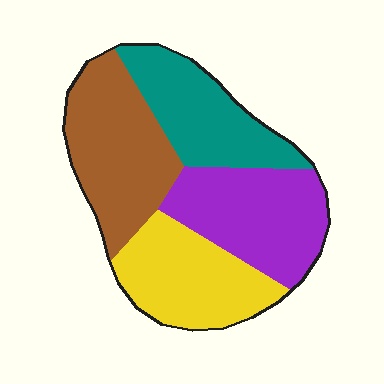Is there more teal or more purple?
Purple.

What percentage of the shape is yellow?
Yellow takes up about one quarter (1/4) of the shape.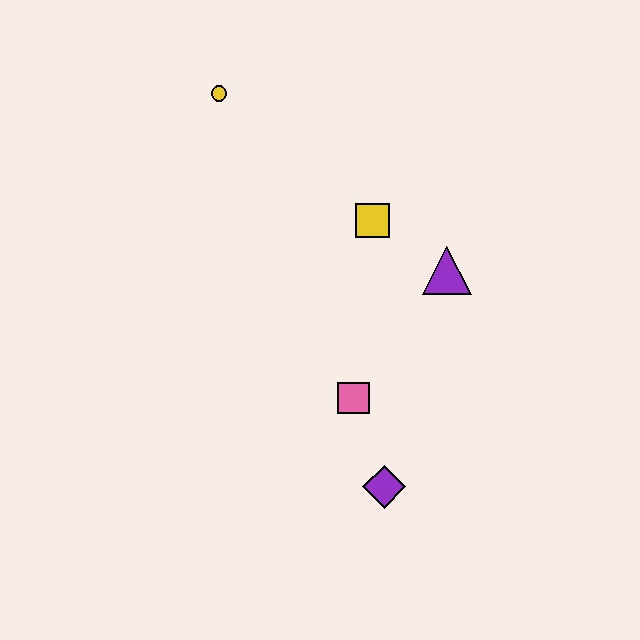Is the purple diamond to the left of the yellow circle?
No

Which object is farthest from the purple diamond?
The yellow circle is farthest from the purple diamond.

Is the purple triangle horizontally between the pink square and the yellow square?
No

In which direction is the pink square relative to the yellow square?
The pink square is below the yellow square.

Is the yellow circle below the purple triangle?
No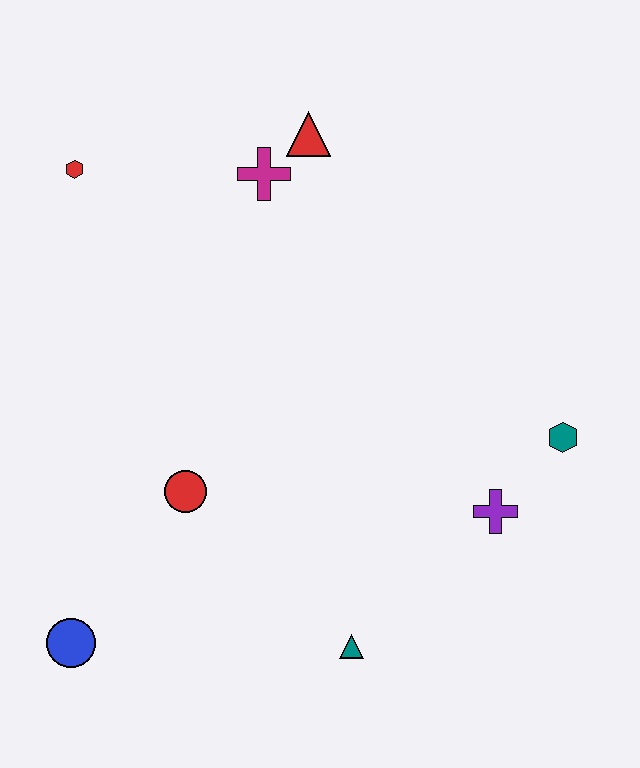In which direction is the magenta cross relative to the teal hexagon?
The magenta cross is to the left of the teal hexagon.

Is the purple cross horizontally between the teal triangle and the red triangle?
No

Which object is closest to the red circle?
The blue circle is closest to the red circle.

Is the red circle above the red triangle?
No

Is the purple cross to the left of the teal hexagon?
Yes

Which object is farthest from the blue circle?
The red triangle is farthest from the blue circle.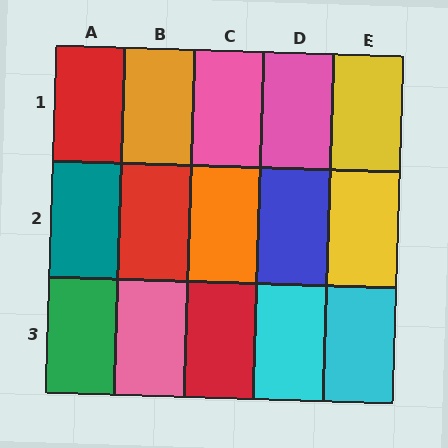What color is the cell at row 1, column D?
Pink.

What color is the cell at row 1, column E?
Yellow.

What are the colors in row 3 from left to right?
Green, pink, red, cyan, cyan.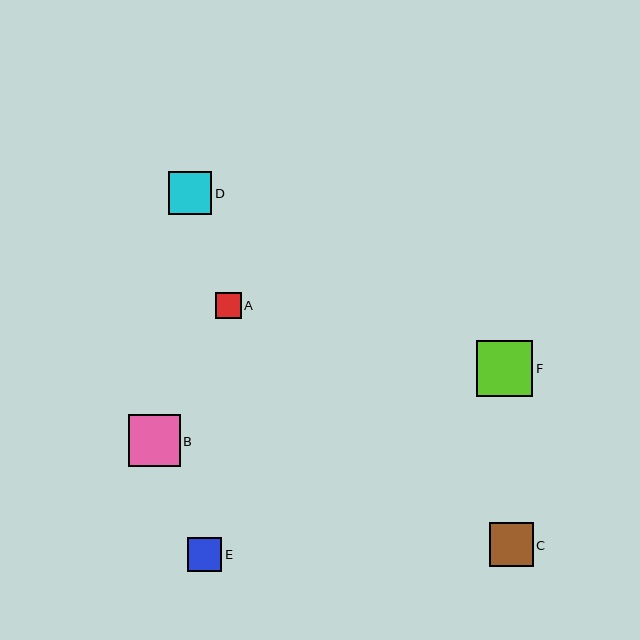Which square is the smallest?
Square A is the smallest with a size of approximately 26 pixels.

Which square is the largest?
Square F is the largest with a size of approximately 56 pixels.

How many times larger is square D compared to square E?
Square D is approximately 1.3 times the size of square E.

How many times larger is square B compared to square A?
Square B is approximately 2.0 times the size of square A.